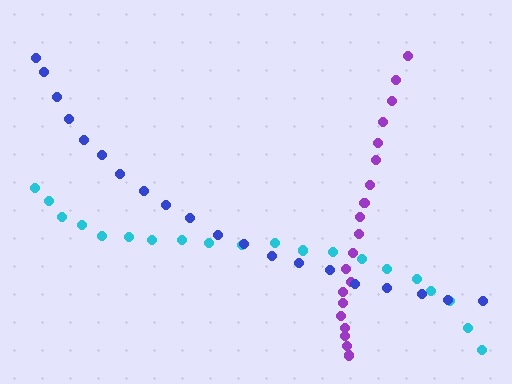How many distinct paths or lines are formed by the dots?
There are 3 distinct paths.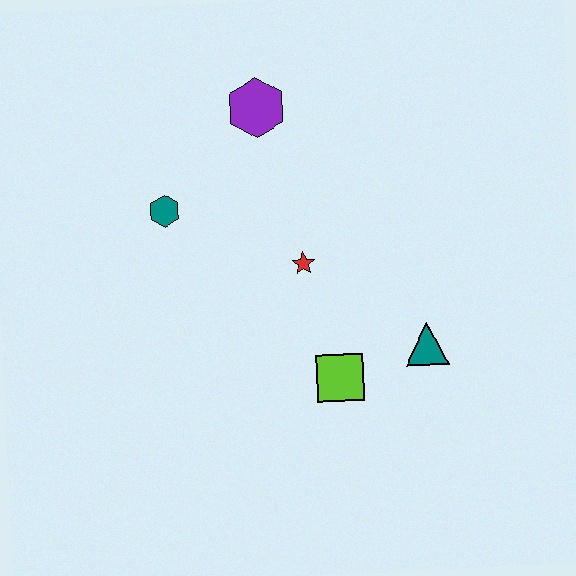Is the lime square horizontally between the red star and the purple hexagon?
No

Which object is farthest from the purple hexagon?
The teal triangle is farthest from the purple hexagon.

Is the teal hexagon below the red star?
No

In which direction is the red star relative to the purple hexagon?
The red star is below the purple hexagon.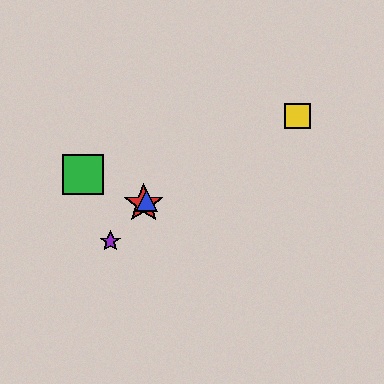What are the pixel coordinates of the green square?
The green square is at (83, 175).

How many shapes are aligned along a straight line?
3 shapes (the red star, the blue triangle, the purple star) are aligned along a straight line.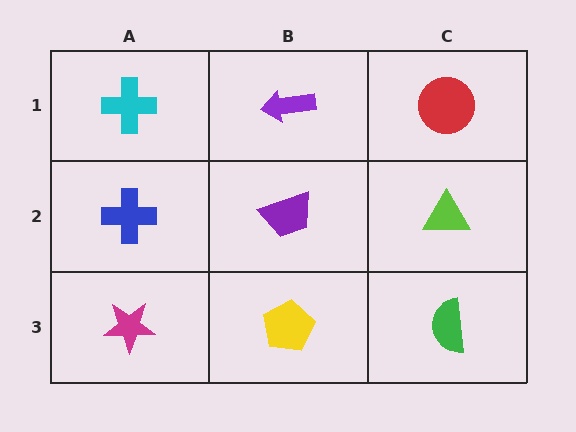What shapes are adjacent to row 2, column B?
A purple arrow (row 1, column B), a yellow pentagon (row 3, column B), a blue cross (row 2, column A), a lime triangle (row 2, column C).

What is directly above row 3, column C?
A lime triangle.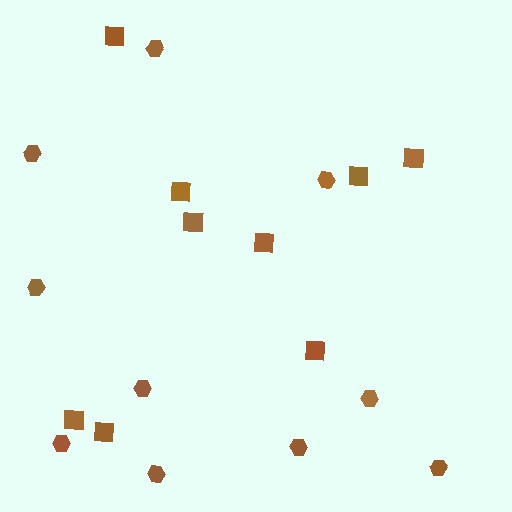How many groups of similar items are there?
There are 2 groups: one group of hexagons (10) and one group of squares (9).